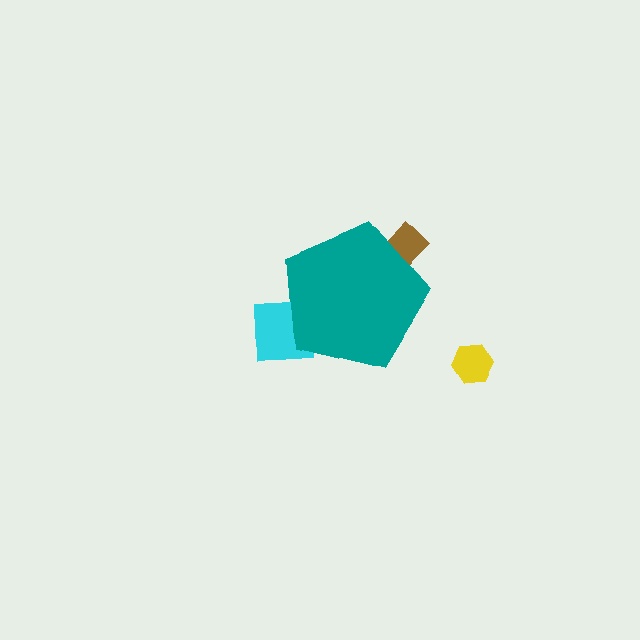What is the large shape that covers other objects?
A teal pentagon.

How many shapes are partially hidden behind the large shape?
2 shapes are partially hidden.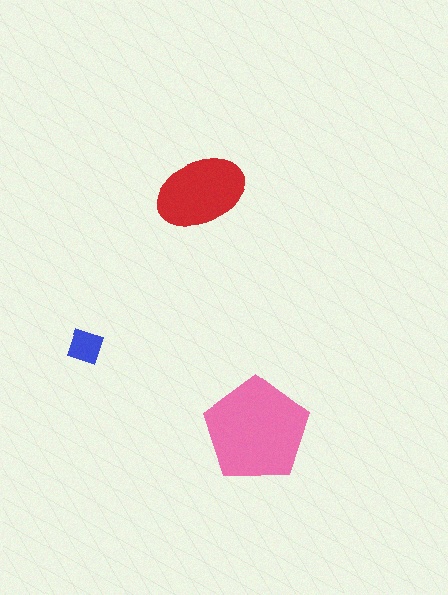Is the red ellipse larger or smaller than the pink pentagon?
Smaller.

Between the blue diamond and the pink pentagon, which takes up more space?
The pink pentagon.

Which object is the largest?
The pink pentagon.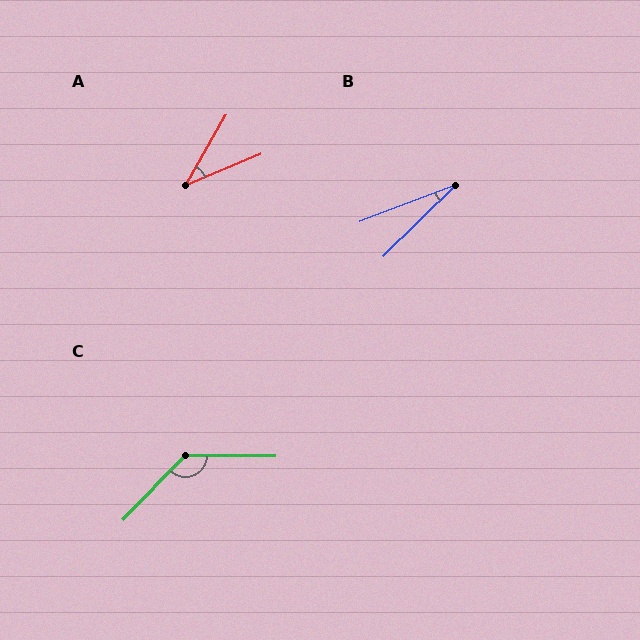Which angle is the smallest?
B, at approximately 23 degrees.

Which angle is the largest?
C, at approximately 134 degrees.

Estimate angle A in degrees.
Approximately 38 degrees.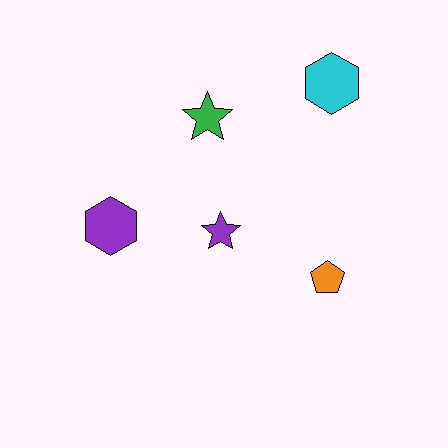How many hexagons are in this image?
There are 2 hexagons.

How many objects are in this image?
There are 5 objects.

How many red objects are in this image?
There are no red objects.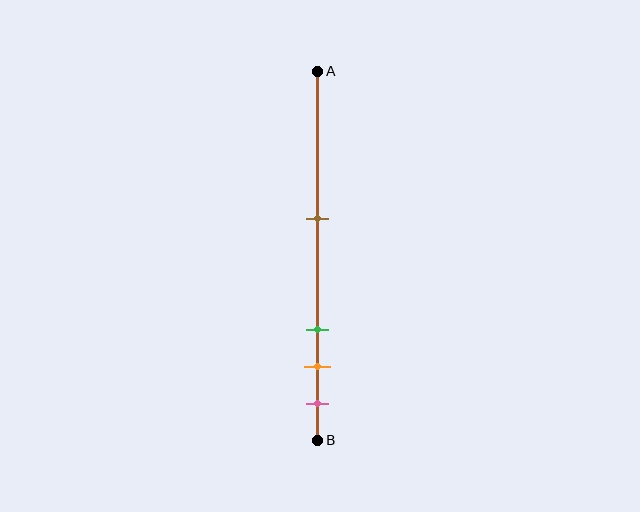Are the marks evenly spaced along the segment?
No, the marks are not evenly spaced.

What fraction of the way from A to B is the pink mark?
The pink mark is approximately 90% (0.9) of the way from A to B.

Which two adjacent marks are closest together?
The orange and pink marks are the closest adjacent pair.